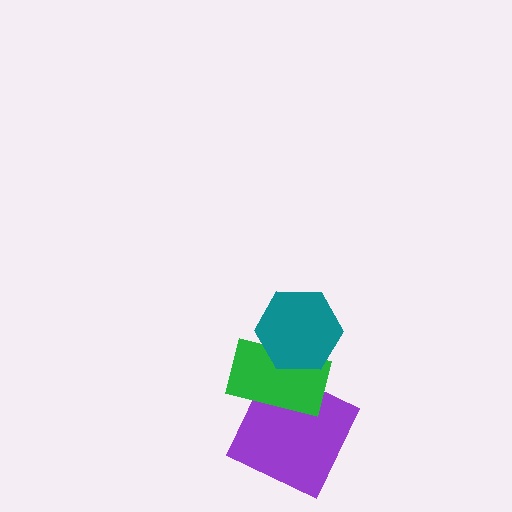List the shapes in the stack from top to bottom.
From top to bottom: the teal hexagon, the green rectangle, the purple square.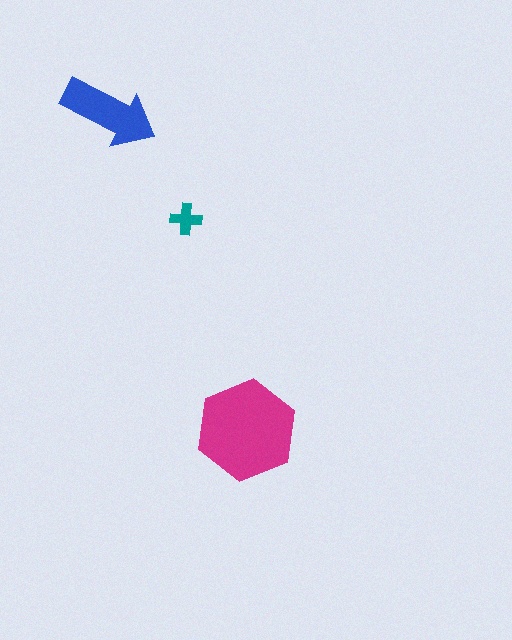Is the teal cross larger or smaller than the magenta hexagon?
Smaller.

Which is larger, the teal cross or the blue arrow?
The blue arrow.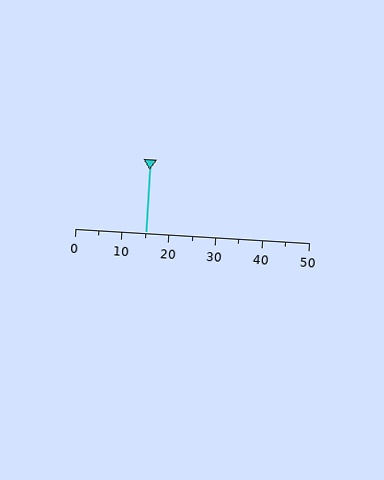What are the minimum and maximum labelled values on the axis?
The axis runs from 0 to 50.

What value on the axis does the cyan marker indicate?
The marker indicates approximately 15.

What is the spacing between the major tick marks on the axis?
The major ticks are spaced 10 apart.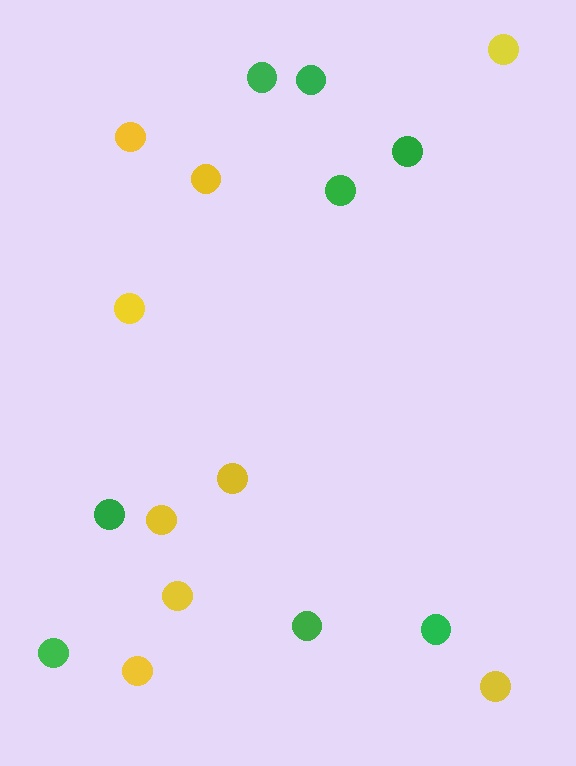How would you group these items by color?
There are 2 groups: one group of yellow circles (9) and one group of green circles (8).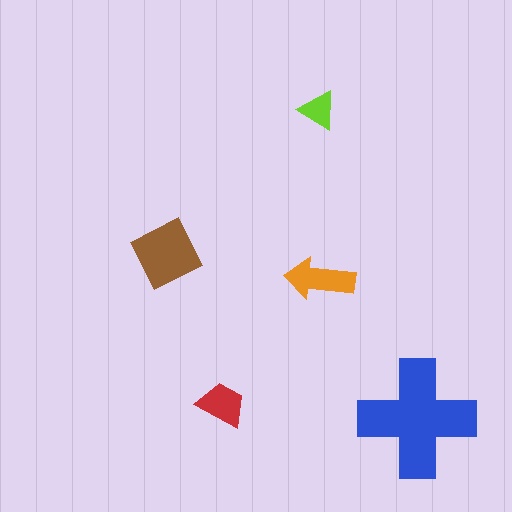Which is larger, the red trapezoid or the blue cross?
The blue cross.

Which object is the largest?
The blue cross.